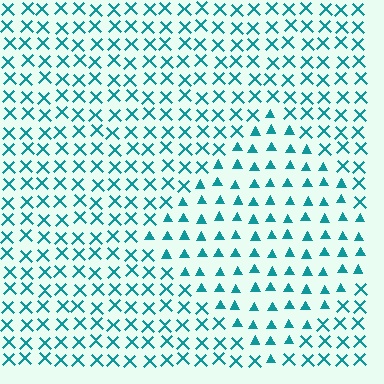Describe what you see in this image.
The image is filled with small teal elements arranged in a uniform grid. A diamond-shaped region contains triangles, while the surrounding area contains X marks. The boundary is defined purely by the change in element shape.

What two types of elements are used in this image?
The image uses triangles inside the diamond region and X marks outside it.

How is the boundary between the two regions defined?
The boundary is defined by a change in element shape: triangles inside vs. X marks outside. All elements share the same color and spacing.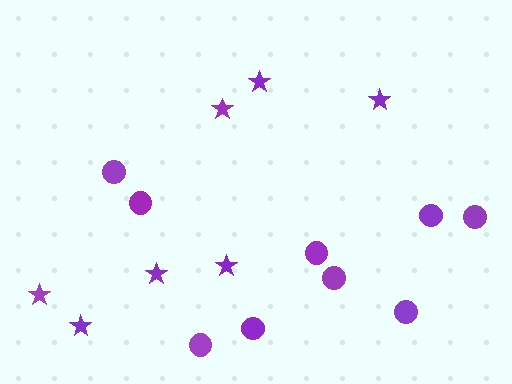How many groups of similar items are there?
There are 2 groups: one group of stars (7) and one group of circles (9).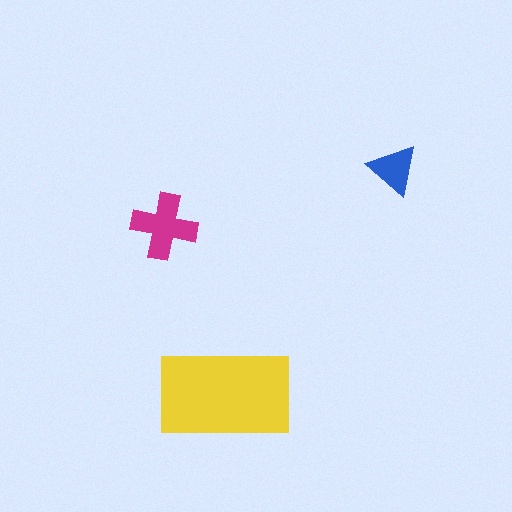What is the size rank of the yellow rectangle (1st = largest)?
1st.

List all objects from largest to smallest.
The yellow rectangle, the magenta cross, the blue triangle.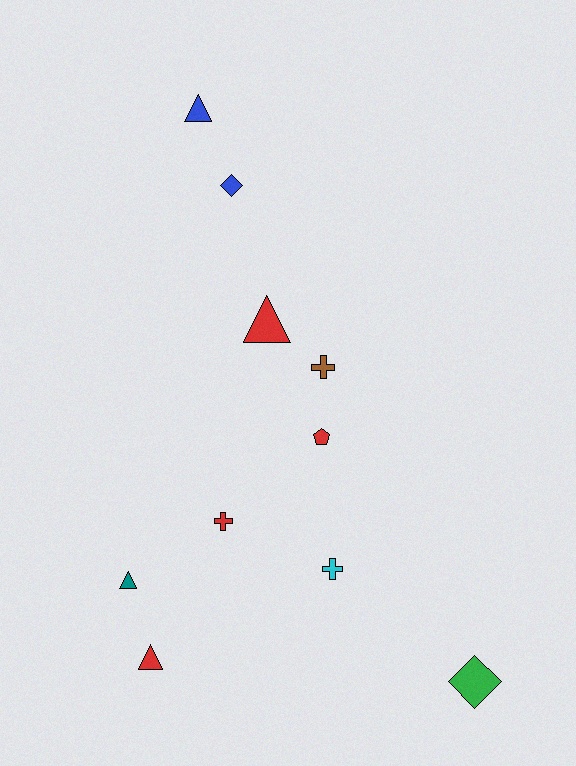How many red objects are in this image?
There are 4 red objects.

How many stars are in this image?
There are no stars.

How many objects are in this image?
There are 10 objects.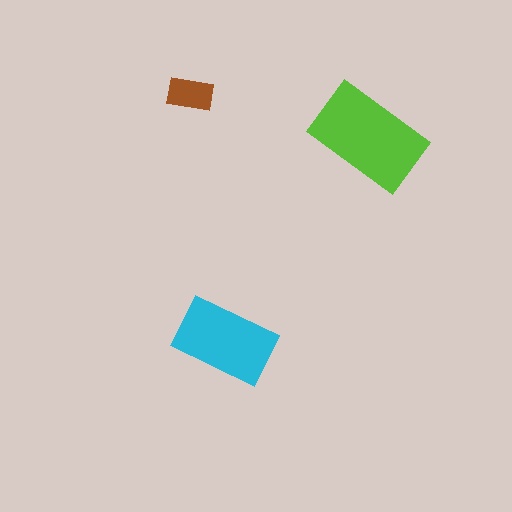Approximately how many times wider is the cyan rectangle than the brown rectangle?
About 2 times wider.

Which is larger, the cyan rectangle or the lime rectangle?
The lime one.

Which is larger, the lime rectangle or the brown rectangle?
The lime one.